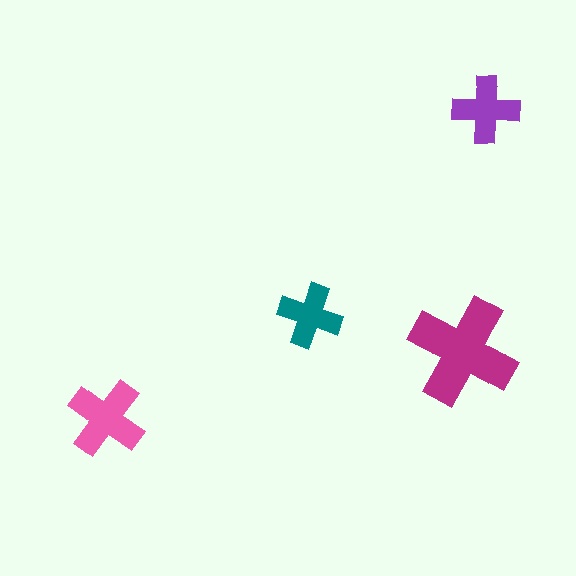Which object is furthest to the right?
The purple cross is rightmost.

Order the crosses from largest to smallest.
the magenta one, the pink one, the purple one, the teal one.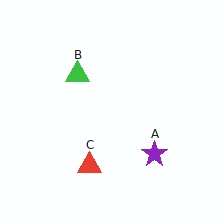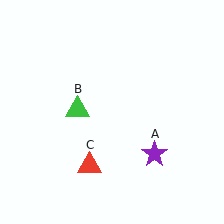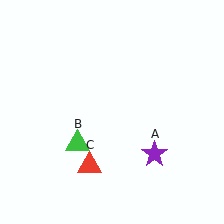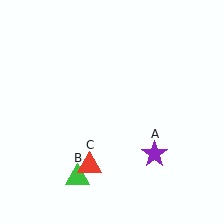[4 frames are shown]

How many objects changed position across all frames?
1 object changed position: green triangle (object B).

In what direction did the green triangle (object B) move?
The green triangle (object B) moved down.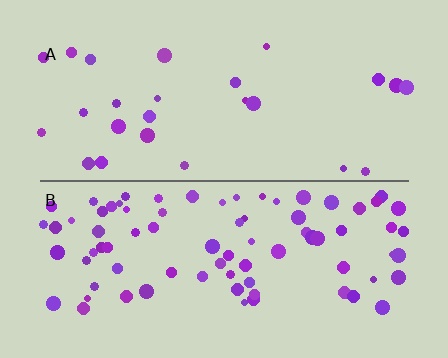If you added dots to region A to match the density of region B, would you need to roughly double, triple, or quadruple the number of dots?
Approximately triple.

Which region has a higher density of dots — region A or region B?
B (the bottom).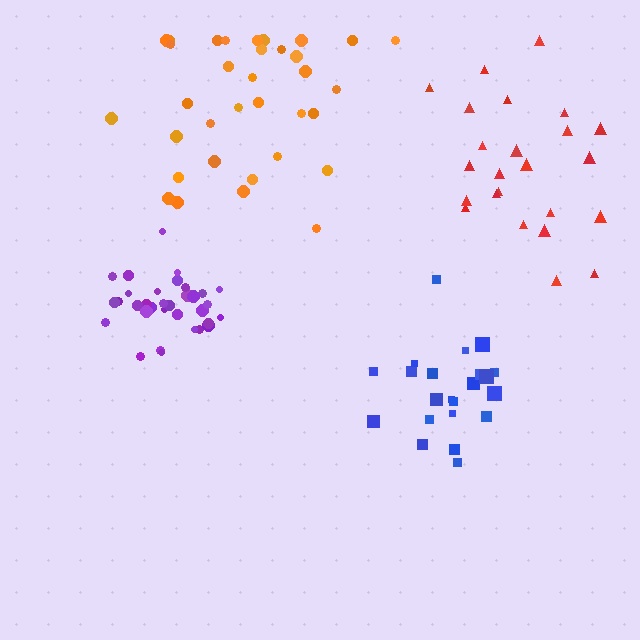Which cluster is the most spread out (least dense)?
Red.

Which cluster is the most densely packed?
Purple.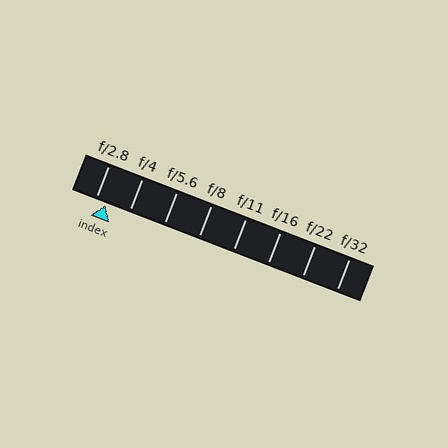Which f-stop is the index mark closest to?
The index mark is closest to f/2.8.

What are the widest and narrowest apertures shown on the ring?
The widest aperture shown is f/2.8 and the narrowest is f/32.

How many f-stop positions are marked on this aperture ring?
There are 8 f-stop positions marked.